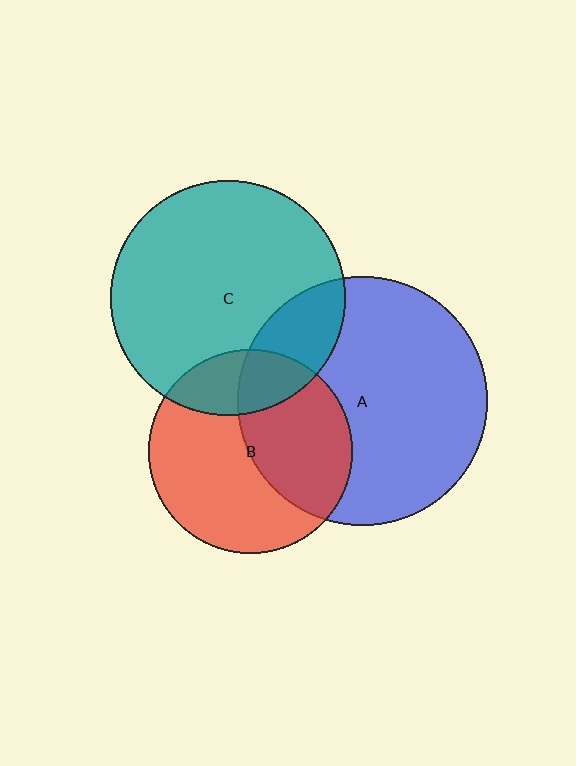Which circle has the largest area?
Circle A (blue).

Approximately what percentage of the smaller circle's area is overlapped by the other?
Approximately 20%.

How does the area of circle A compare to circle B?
Approximately 1.5 times.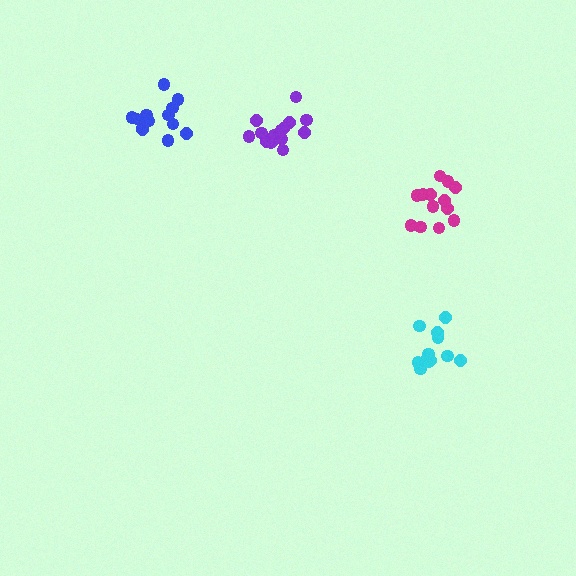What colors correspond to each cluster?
The clusters are colored: purple, blue, cyan, magenta.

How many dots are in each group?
Group 1: 15 dots, Group 2: 13 dots, Group 3: 12 dots, Group 4: 13 dots (53 total).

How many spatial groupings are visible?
There are 4 spatial groupings.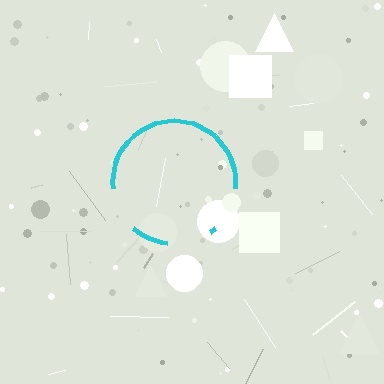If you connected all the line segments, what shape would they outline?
They would outline a circle.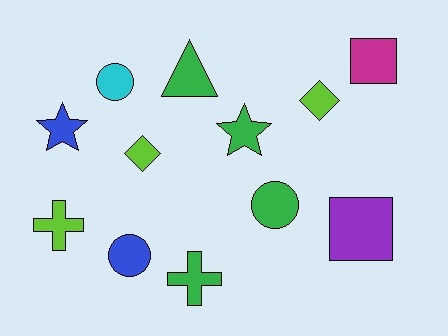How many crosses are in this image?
There are 2 crosses.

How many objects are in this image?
There are 12 objects.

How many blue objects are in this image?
There are 2 blue objects.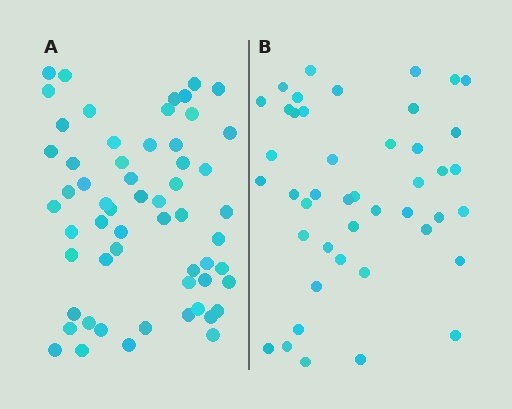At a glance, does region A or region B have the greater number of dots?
Region A (the left region) has more dots.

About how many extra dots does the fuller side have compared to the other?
Region A has approximately 15 more dots than region B.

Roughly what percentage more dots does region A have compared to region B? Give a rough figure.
About 30% more.